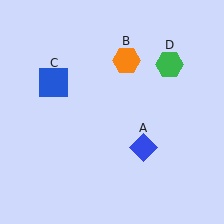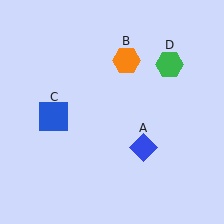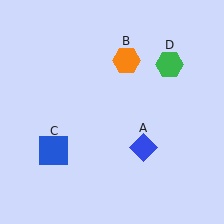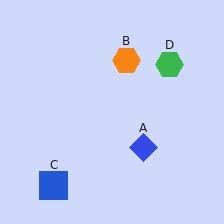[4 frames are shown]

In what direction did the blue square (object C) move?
The blue square (object C) moved down.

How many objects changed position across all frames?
1 object changed position: blue square (object C).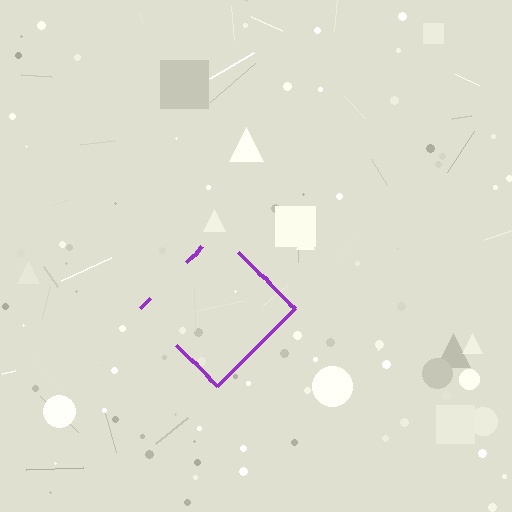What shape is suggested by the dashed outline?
The dashed outline suggests a diamond.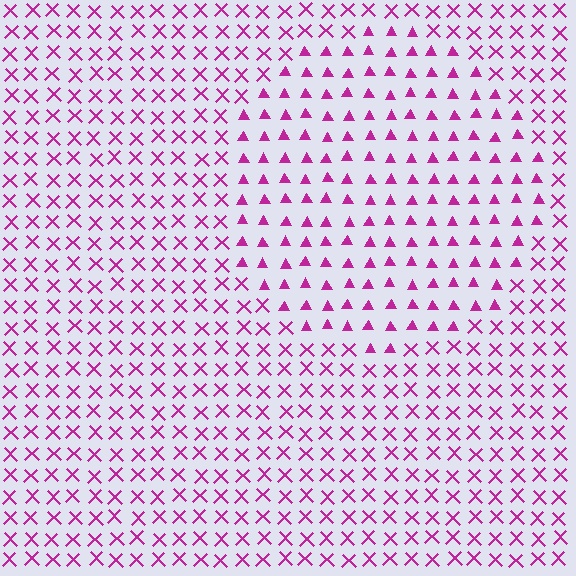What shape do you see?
I see a circle.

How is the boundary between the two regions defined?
The boundary is defined by a change in element shape: triangles inside vs. X marks outside. All elements share the same color and spacing.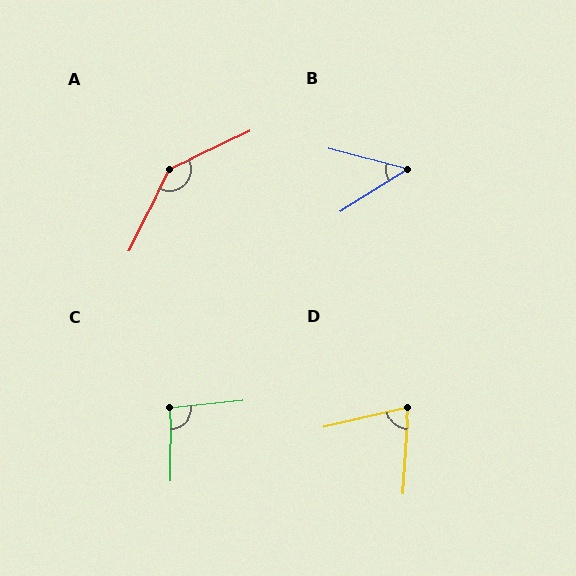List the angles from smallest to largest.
B (46°), D (74°), C (96°), A (143°).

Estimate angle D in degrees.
Approximately 74 degrees.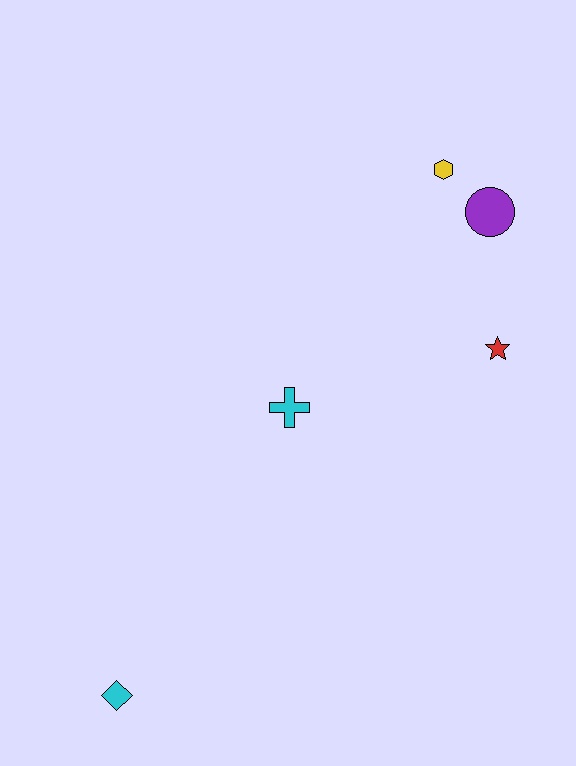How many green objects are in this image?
There are no green objects.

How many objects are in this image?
There are 5 objects.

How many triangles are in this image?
There are no triangles.